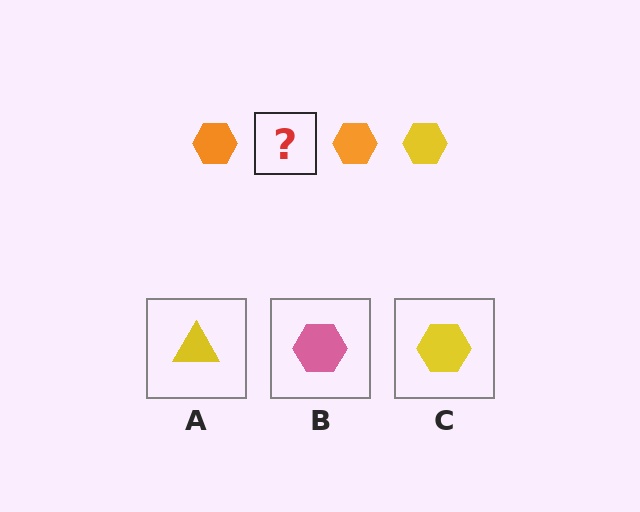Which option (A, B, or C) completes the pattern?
C.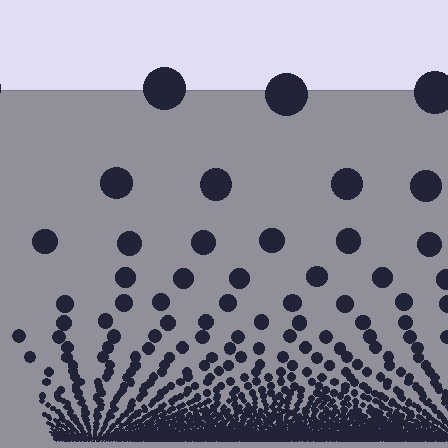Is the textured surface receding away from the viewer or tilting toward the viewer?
The surface appears to tilt toward the viewer. Texture elements get larger and sparser toward the top.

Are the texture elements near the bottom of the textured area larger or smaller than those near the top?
Smaller. The gradient is inverted — elements near the bottom are smaller and denser.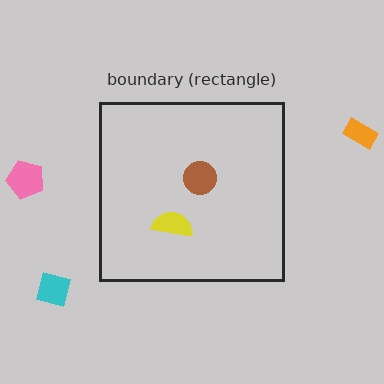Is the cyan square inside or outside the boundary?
Outside.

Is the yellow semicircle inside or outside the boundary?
Inside.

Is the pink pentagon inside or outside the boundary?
Outside.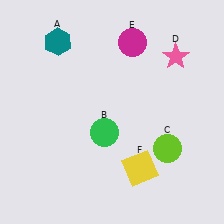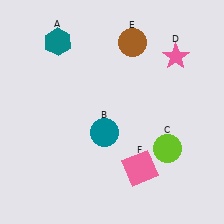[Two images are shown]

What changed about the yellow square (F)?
In Image 1, F is yellow. In Image 2, it changed to pink.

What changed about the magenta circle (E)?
In Image 1, E is magenta. In Image 2, it changed to brown.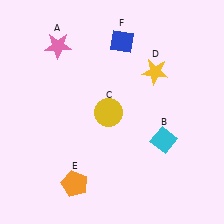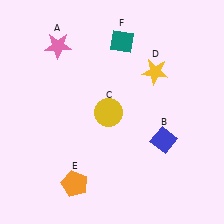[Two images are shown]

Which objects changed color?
B changed from cyan to blue. F changed from blue to teal.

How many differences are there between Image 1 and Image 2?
There are 2 differences between the two images.